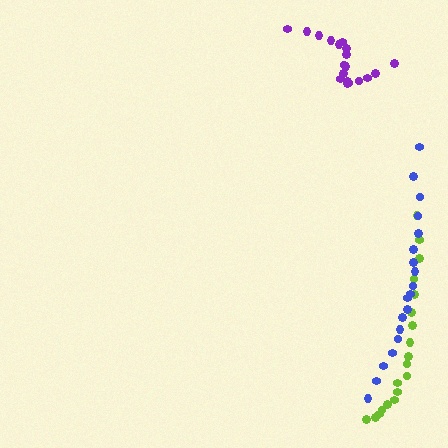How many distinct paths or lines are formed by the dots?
There are 3 distinct paths.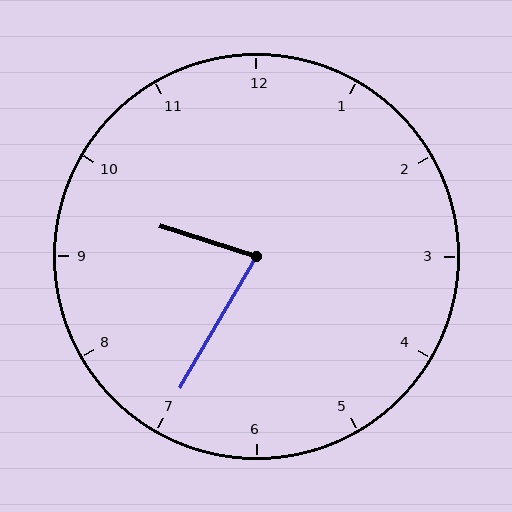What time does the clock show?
9:35.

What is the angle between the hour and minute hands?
Approximately 78 degrees.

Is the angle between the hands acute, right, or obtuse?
It is acute.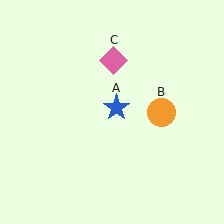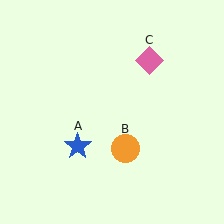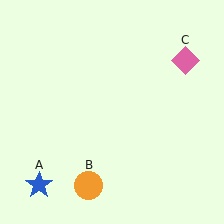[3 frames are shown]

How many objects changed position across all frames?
3 objects changed position: blue star (object A), orange circle (object B), pink diamond (object C).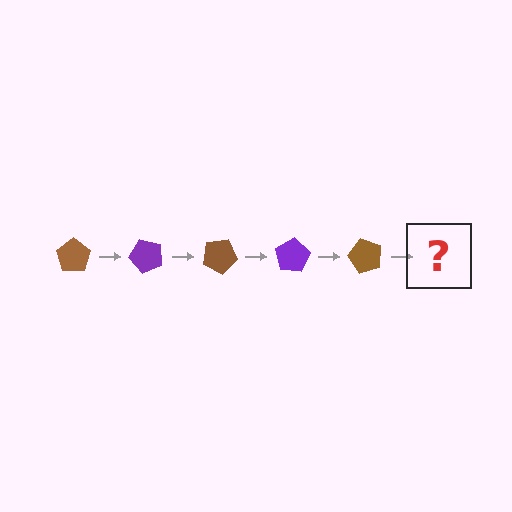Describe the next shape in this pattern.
It should be a purple pentagon, rotated 250 degrees from the start.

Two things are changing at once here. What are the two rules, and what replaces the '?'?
The two rules are that it rotates 50 degrees each step and the color cycles through brown and purple. The '?' should be a purple pentagon, rotated 250 degrees from the start.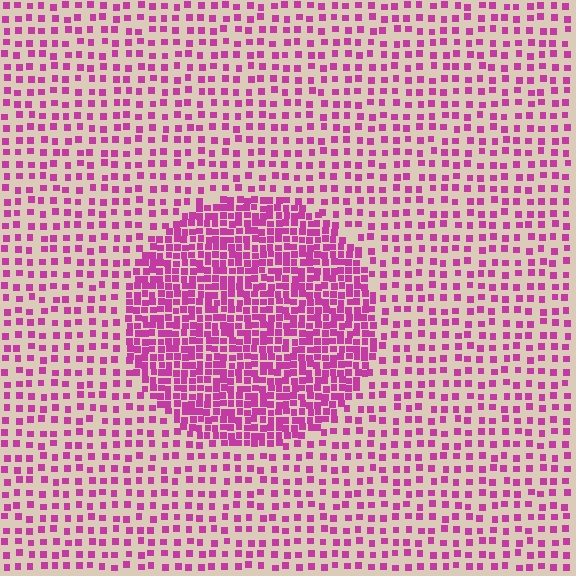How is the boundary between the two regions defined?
The boundary is defined by a change in element density (approximately 2.4x ratio). All elements are the same color, size, and shape.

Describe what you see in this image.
The image contains small magenta elements arranged at two different densities. A circle-shaped region is visible where the elements are more densely packed than the surrounding area.